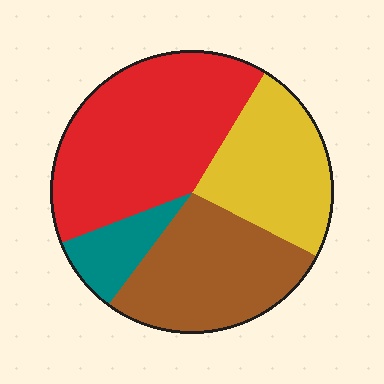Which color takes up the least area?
Teal, at roughly 10%.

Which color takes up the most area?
Red, at roughly 40%.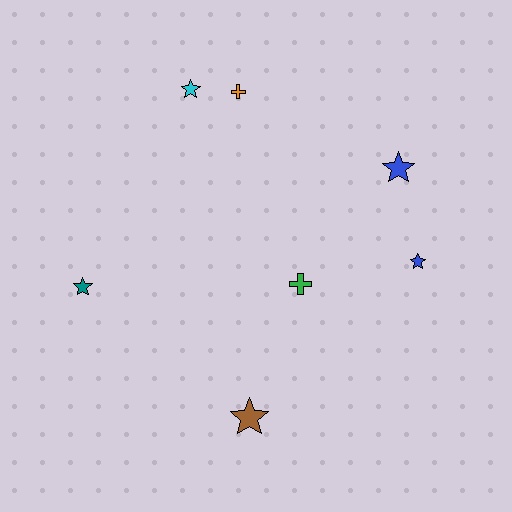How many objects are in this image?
There are 7 objects.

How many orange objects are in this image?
There is 1 orange object.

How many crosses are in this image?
There are 2 crosses.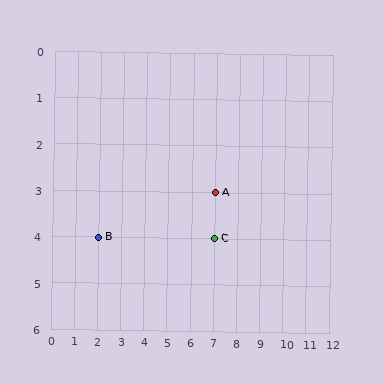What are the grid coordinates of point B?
Point B is at grid coordinates (2, 4).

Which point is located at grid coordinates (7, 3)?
Point A is at (7, 3).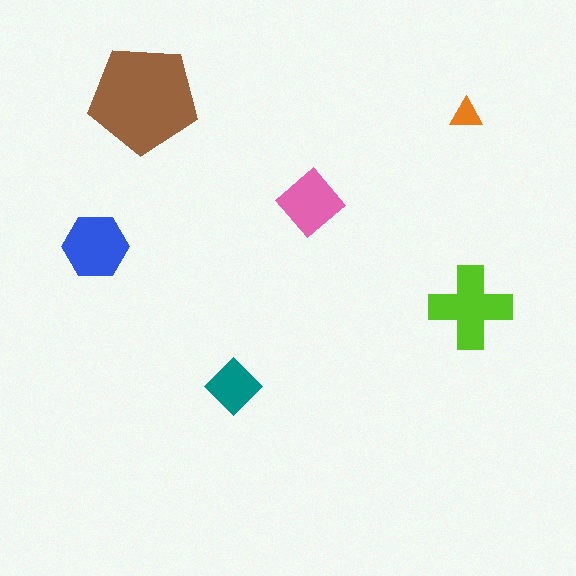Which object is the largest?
The brown pentagon.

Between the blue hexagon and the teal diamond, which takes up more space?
The blue hexagon.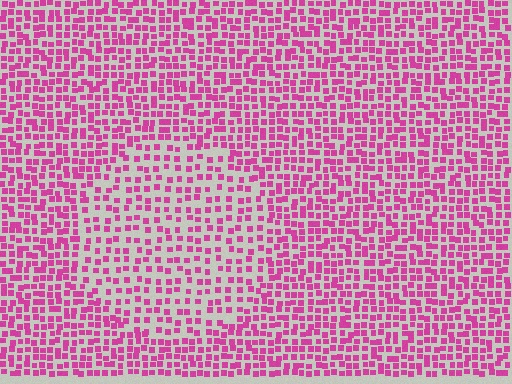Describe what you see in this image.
The image contains small magenta elements arranged at two different densities. A circle-shaped region is visible where the elements are less densely packed than the surrounding area.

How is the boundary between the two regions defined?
The boundary is defined by a change in element density (approximately 1.7x ratio). All elements are the same color, size, and shape.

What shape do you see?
I see a circle.